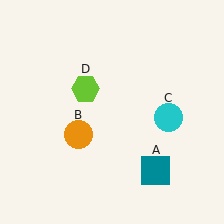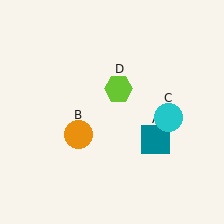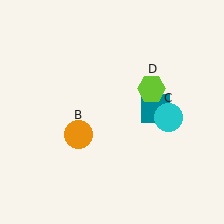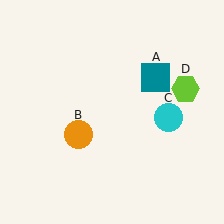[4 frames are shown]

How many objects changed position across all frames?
2 objects changed position: teal square (object A), lime hexagon (object D).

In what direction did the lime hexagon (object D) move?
The lime hexagon (object D) moved right.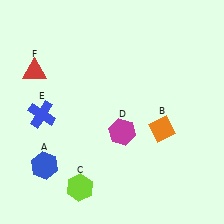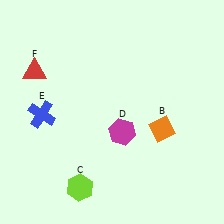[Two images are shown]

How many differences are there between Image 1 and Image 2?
There is 1 difference between the two images.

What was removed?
The blue hexagon (A) was removed in Image 2.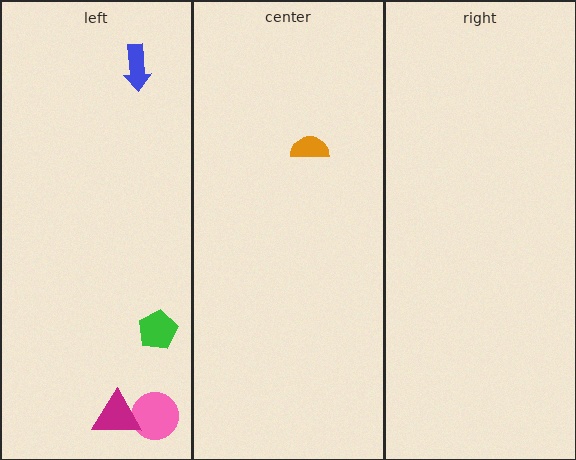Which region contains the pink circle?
The left region.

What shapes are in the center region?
The orange semicircle.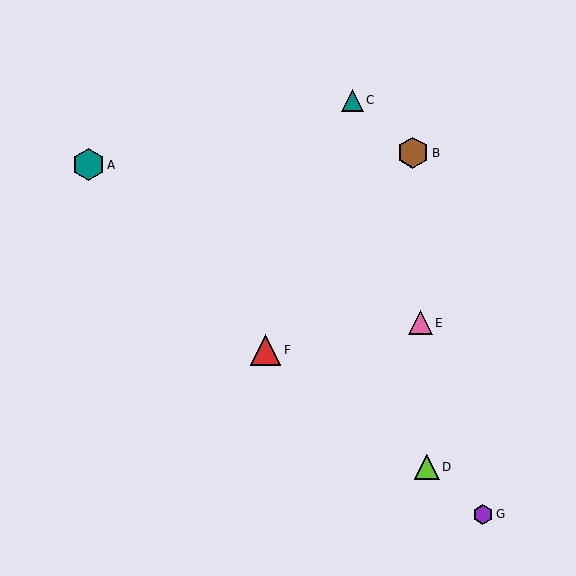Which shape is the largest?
The teal hexagon (labeled A) is the largest.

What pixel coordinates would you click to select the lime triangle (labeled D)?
Click at (427, 467) to select the lime triangle D.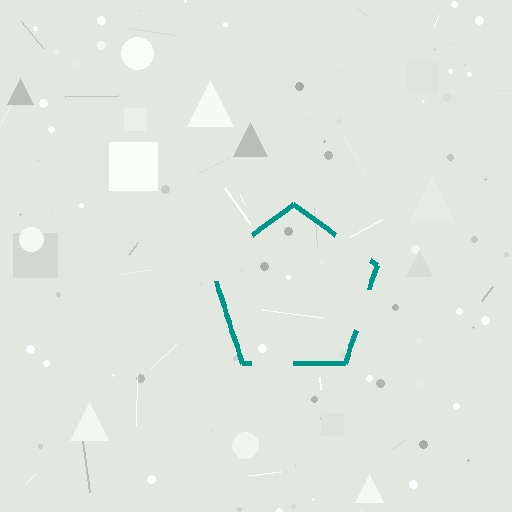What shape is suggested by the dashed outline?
The dashed outline suggests a pentagon.